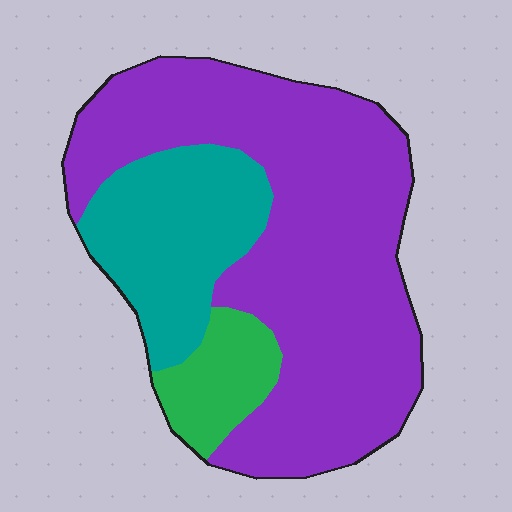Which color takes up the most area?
Purple, at roughly 65%.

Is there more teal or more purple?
Purple.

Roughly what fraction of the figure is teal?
Teal covers around 25% of the figure.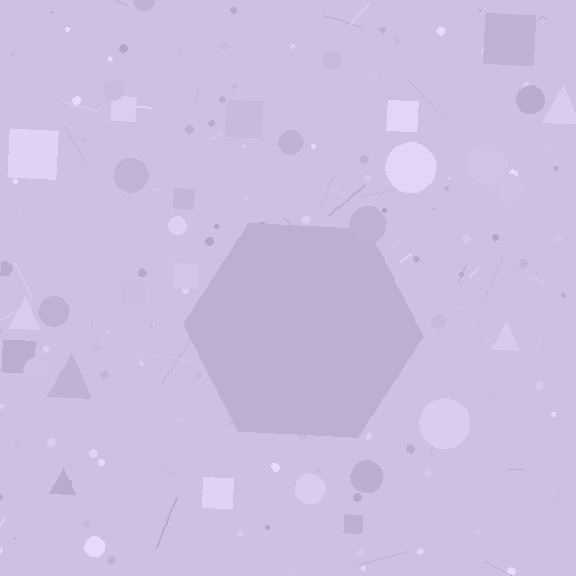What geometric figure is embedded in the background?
A hexagon is embedded in the background.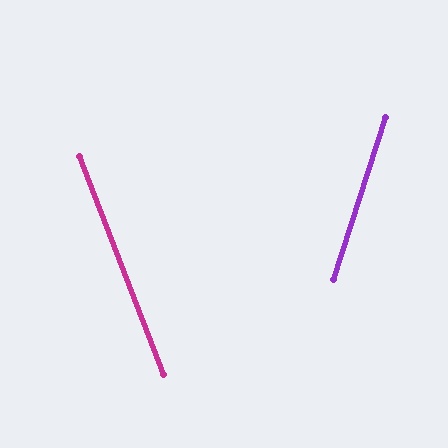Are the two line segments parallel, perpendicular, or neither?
Neither parallel nor perpendicular — they differ by about 39°.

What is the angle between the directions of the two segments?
Approximately 39 degrees.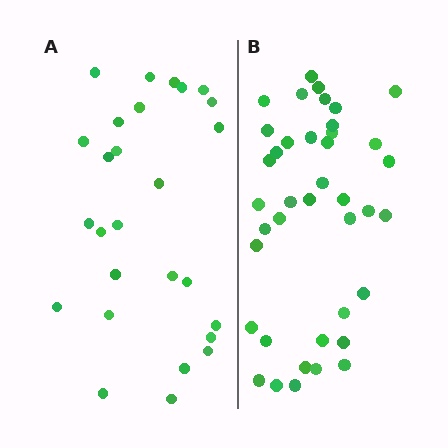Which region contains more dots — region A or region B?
Region B (the right region) has more dots.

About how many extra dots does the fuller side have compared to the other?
Region B has approximately 15 more dots than region A.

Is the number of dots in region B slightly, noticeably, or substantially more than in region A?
Region B has substantially more. The ratio is roughly 1.5 to 1.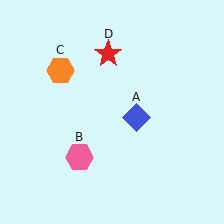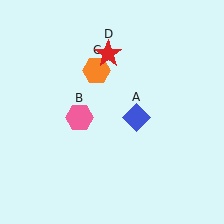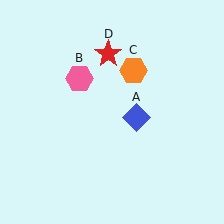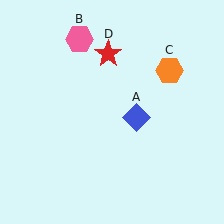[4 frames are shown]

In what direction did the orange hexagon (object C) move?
The orange hexagon (object C) moved right.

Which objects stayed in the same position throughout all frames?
Blue diamond (object A) and red star (object D) remained stationary.